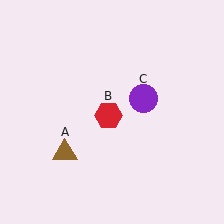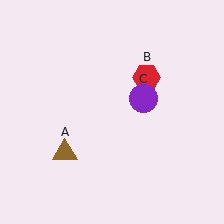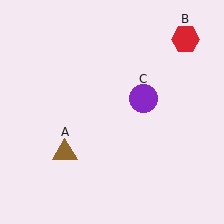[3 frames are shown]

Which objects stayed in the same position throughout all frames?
Brown triangle (object A) and purple circle (object C) remained stationary.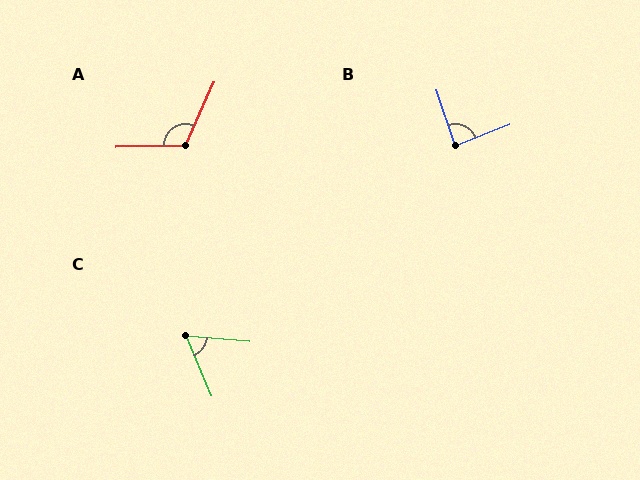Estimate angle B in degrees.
Approximately 88 degrees.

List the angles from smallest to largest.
C (63°), B (88°), A (115°).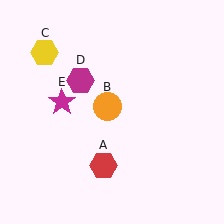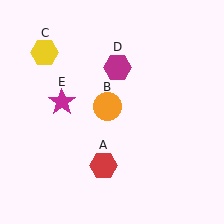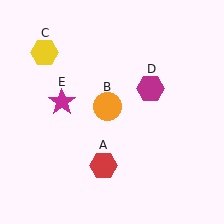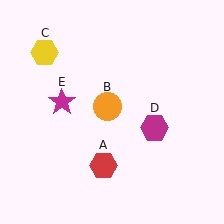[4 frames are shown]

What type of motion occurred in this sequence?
The magenta hexagon (object D) rotated clockwise around the center of the scene.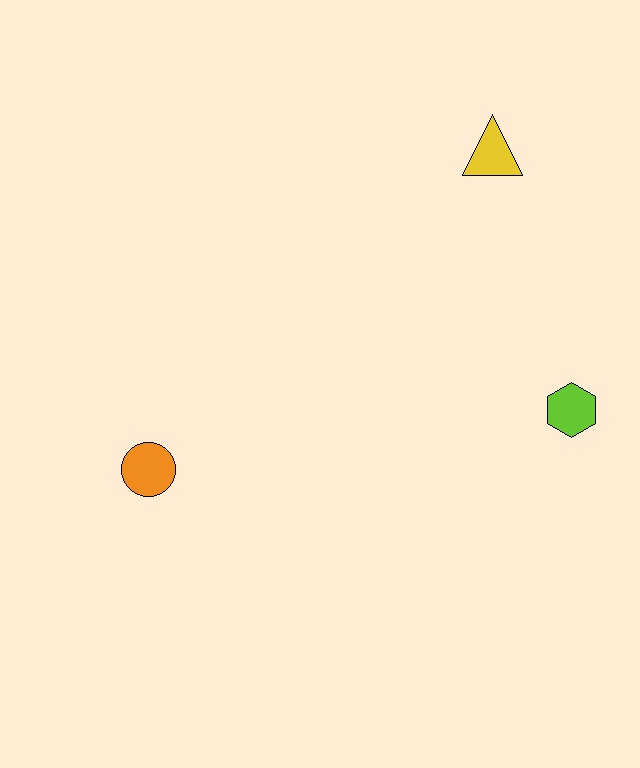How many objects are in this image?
There are 3 objects.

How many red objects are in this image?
There are no red objects.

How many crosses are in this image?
There are no crosses.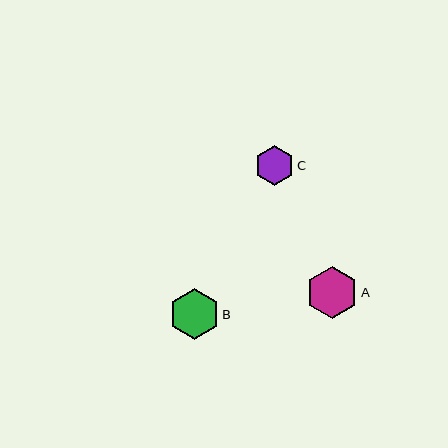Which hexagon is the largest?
Hexagon A is the largest with a size of approximately 52 pixels.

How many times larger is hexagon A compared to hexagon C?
Hexagon A is approximately 1.3 times the size of hexagon C.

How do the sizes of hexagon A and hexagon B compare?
Hexagon A and hexagon B are approximately the same size.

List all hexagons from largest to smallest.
From largest to smallest: A, B, C.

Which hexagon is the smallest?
Hexagon C is the smallest with a size of approximately 40 pixels.